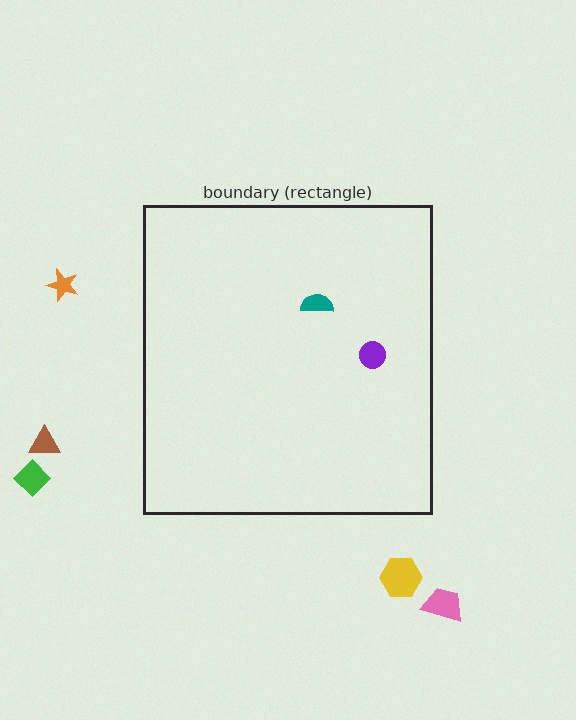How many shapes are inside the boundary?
2 inside, 5 outside.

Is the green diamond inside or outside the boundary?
Outside.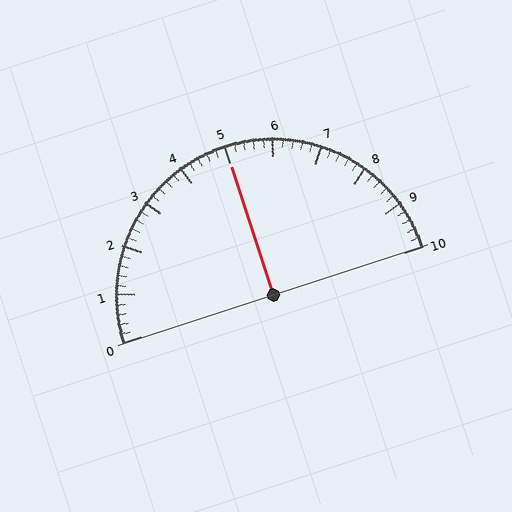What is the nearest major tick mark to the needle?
The nearest major tick mark is 5.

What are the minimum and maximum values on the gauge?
The gauge ranges from 0 to 10.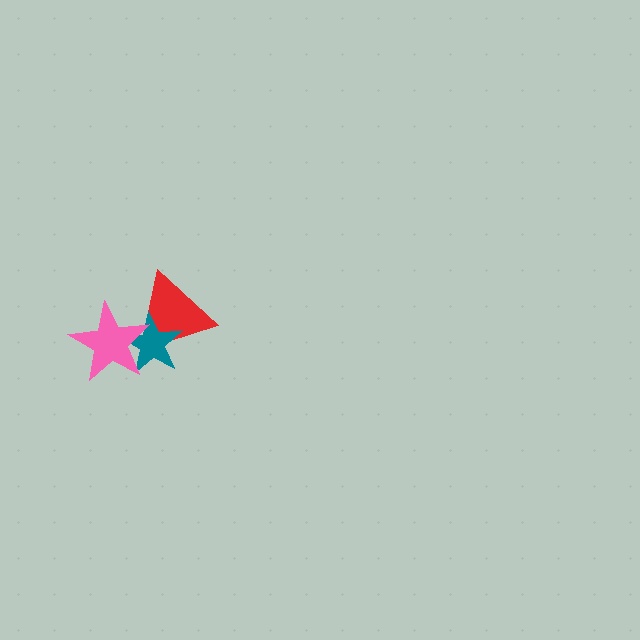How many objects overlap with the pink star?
2 objects overlap with the pink star.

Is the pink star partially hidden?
No, no other shape covers it.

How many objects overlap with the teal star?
2 objects overlap with the teal star.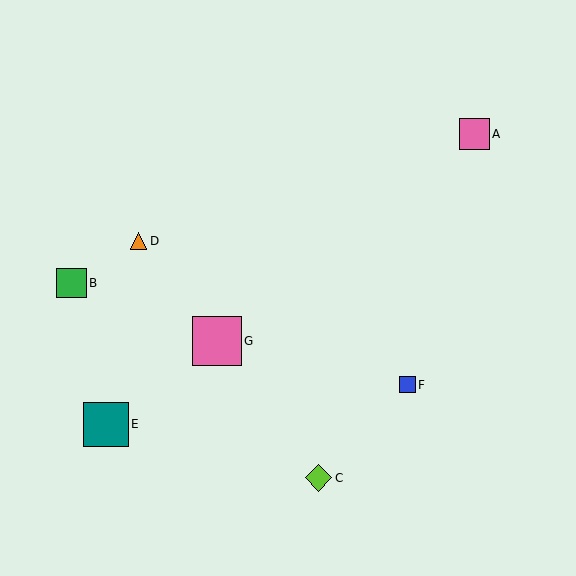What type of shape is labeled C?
Shape C is a lime diamond.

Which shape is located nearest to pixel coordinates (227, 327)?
The pink square (labeled G) at (217, 341) is nearest to that location.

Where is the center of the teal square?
The center of the teal square is at (106, 424).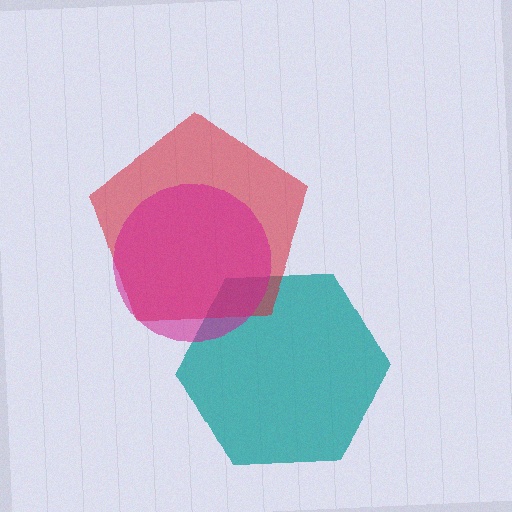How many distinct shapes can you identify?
There are 3 distinct shapes: a teal hexagon, a red pentagon, a magenta circle.